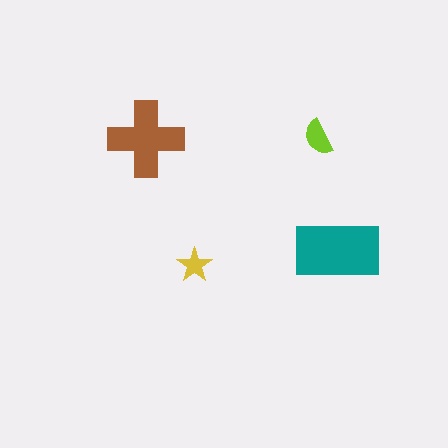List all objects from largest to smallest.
The teal rectangle, the brown cross, the lime semicircle, the yellow star.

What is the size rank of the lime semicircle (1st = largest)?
3rd.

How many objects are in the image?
There are 4 objects in the image.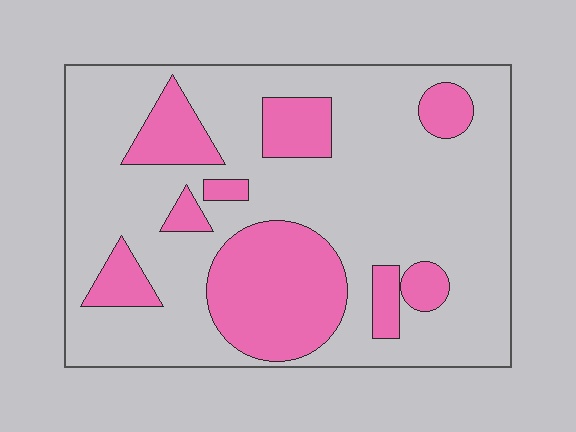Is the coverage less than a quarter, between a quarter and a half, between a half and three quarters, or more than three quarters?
Between a quarter and a half.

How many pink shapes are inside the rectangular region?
9.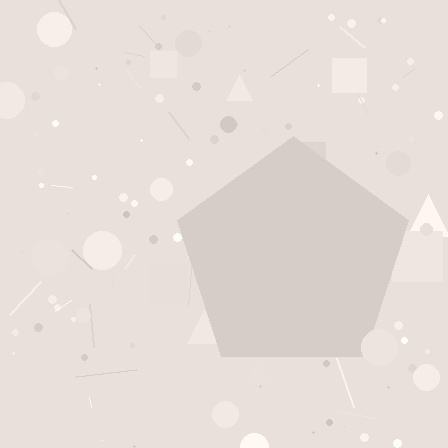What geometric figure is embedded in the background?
A pentagon is embedded in the background.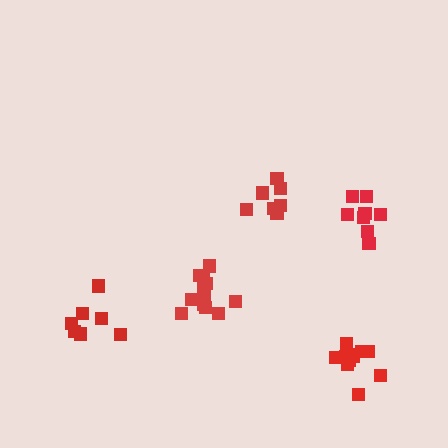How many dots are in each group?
Group 1: 7 dots, Group 2: 13 dots, Group 3: 12 dots, Group 4: 7 dots, Group 5: 8 dots (47 total).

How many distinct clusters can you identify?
There are 5 distinct clusters.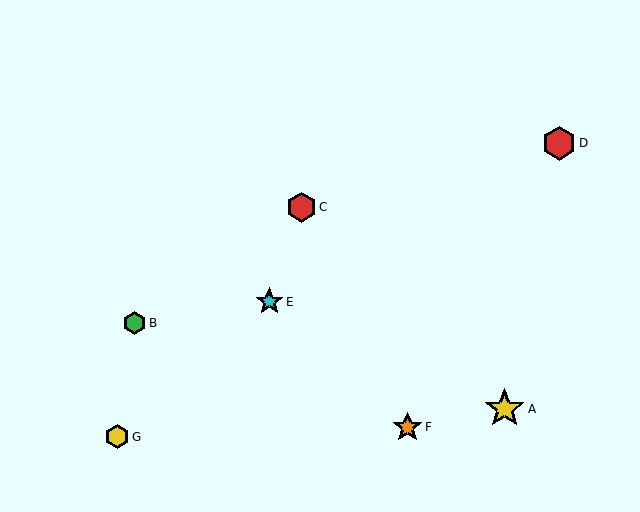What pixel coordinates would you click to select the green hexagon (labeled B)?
Click at (135, 323) to select the green hexagon B.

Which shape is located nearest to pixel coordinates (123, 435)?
The yellow hexagon (labeled G) at (117, 437) is nearest to that location.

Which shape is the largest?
The yellow star (labeled A) is the largest.